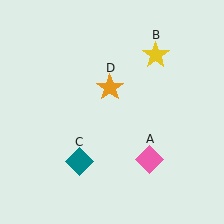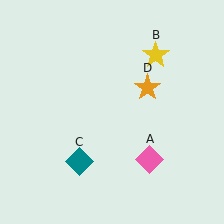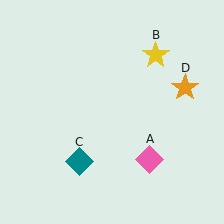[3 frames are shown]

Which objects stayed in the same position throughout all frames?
Pink diamond (object A) and yellow star (object B) and teal diamond (object C) remained stationary.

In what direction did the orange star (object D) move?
The orange star (object D) moved right.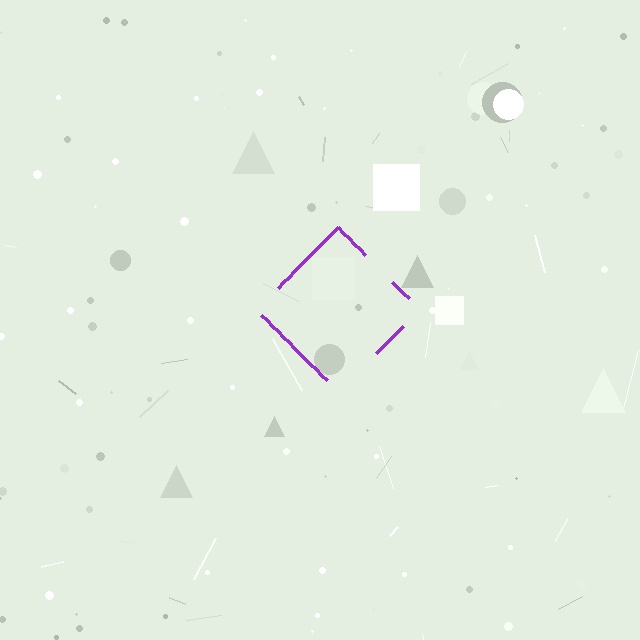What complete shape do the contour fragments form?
The contour fragments form a diamond.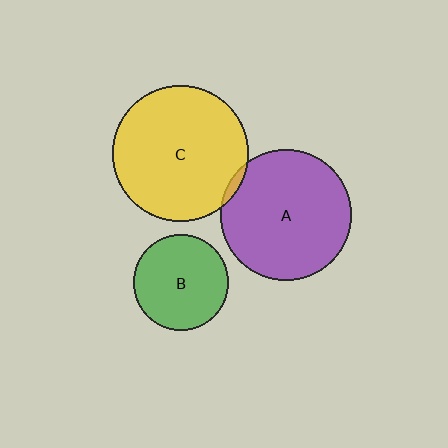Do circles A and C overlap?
Yes.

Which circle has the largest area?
Circle C (yellow).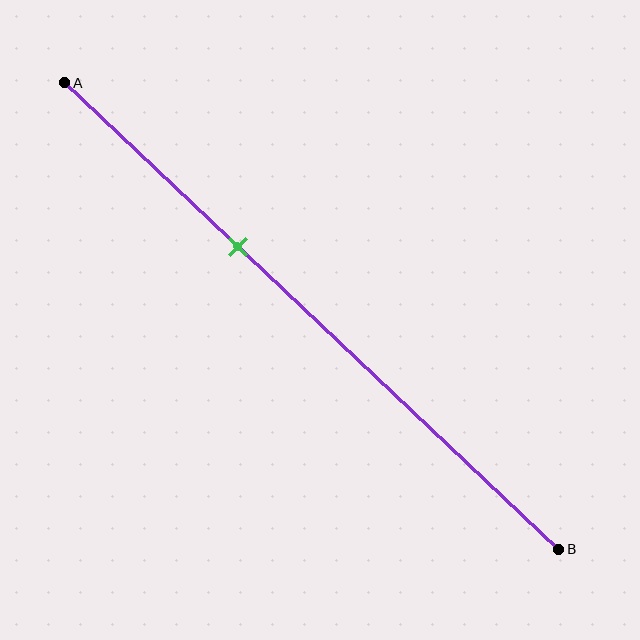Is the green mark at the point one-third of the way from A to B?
Yes, the mark is approximately at the one-third point.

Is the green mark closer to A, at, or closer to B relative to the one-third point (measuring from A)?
The green mark is approximately at the one-third point of segment AB.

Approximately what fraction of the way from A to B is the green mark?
The green mark is approximately 35% of the way from A to B.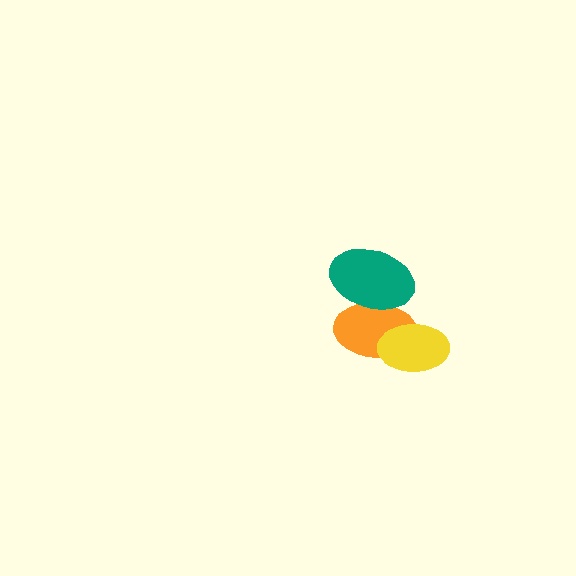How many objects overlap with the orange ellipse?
2 objects overlap with the orange ellipse.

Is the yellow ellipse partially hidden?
No, no other shape covers it.